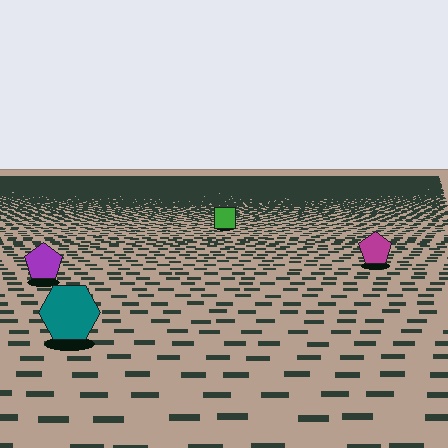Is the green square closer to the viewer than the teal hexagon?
No. The teal hexagon is closer — you can tell from the texture gradient: the ground texture is coarser near it.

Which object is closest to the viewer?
The teal hexagon is closest. The texture marks near it are larger and more spread out.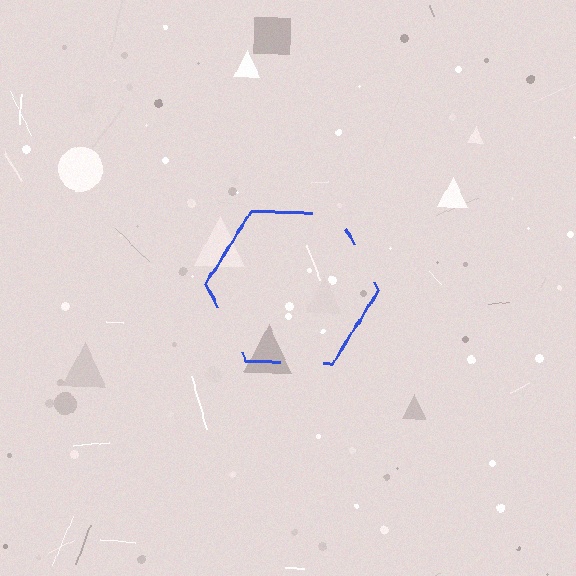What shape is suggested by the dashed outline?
The dashed outline suggests a hexagon.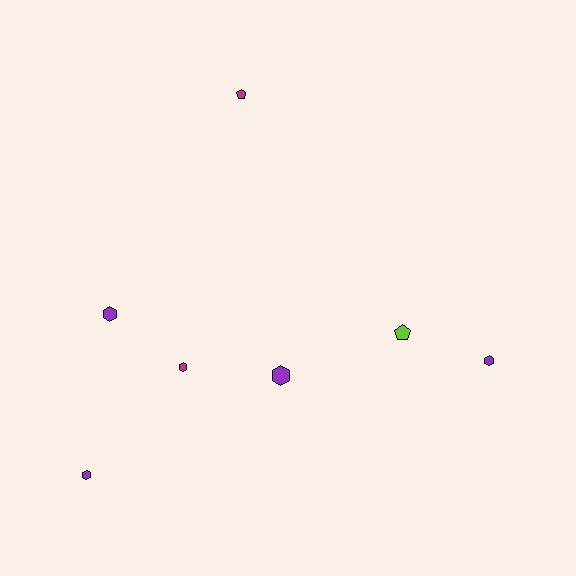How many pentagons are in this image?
There are 2 pentagons.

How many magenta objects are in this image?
There are 2 magenta objects.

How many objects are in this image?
There are 7 objects.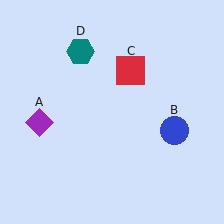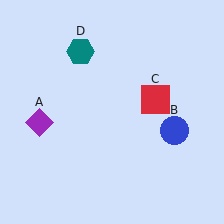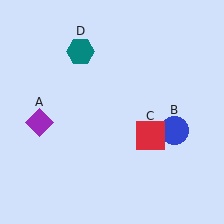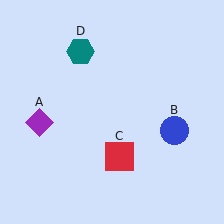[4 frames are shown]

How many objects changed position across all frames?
1 object changed position: red square (object C).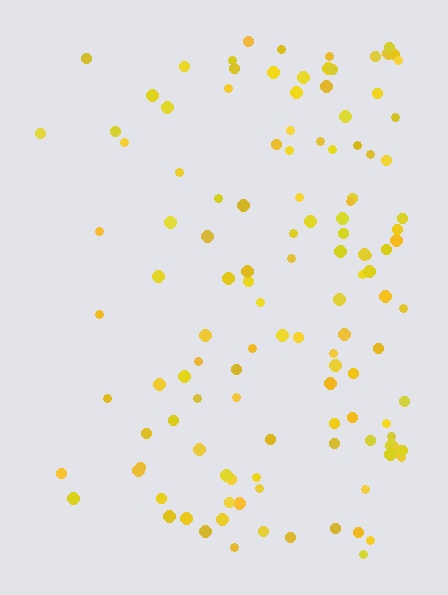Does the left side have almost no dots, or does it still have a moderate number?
Still a moderate number, just noticeably fewer than the right.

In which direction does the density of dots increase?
From left to right, with the right side densest.